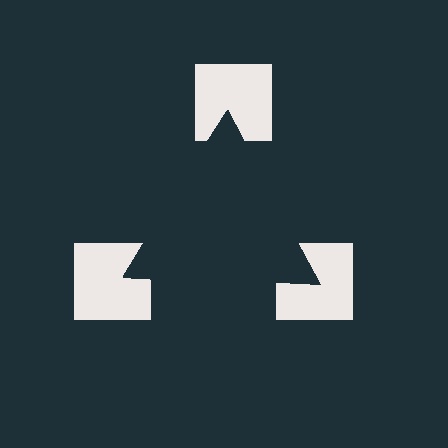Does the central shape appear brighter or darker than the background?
It typically appears slightly darker than the background, even though no actual brightness change is drawn.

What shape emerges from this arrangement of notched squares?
An illusory triangle — its edges are inferred from the aligned wedge cuts in the notched squares, not physically drawn.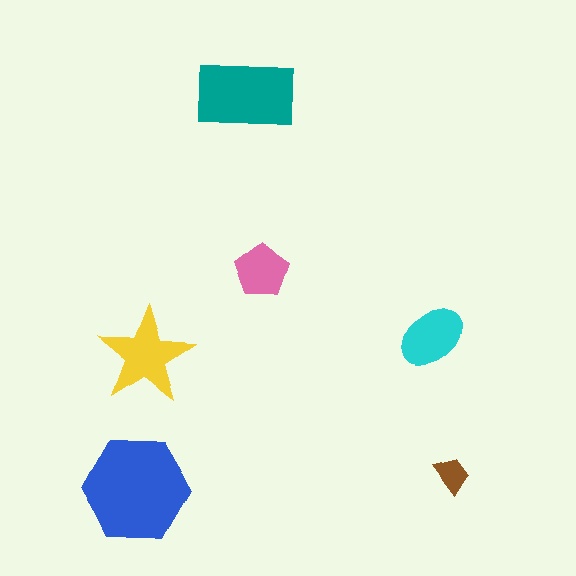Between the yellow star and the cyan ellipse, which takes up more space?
The yellow star.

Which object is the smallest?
The brown trapezoid.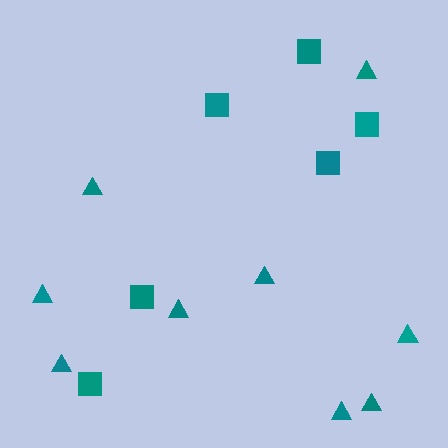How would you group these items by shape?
There are 2 groups: one group of squares (6) and one group of triangles (9).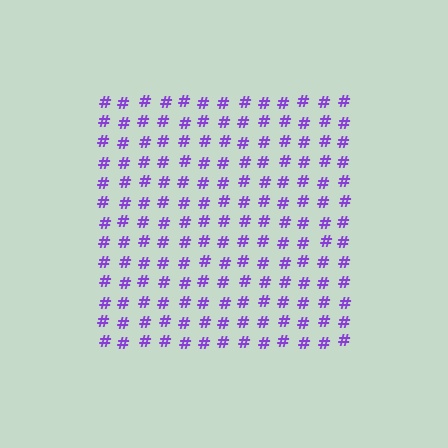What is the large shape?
The large shape is a square.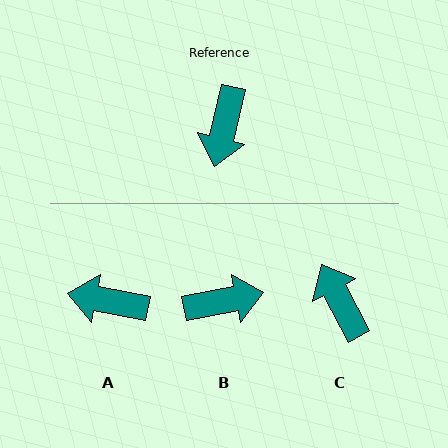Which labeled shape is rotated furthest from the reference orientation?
C, about 139 degrees away.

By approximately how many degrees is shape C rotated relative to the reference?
Approximately 139 degrees clockwise.